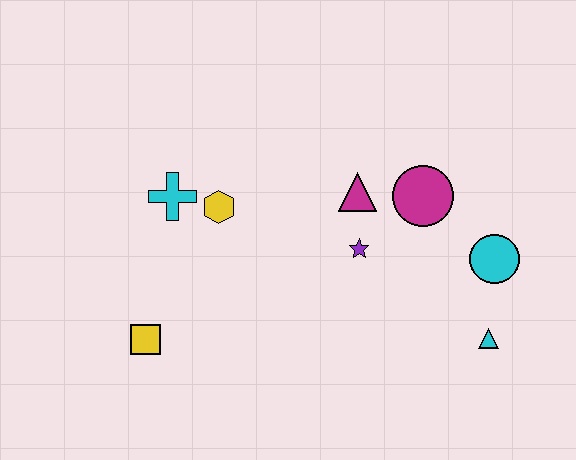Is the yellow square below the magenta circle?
Yes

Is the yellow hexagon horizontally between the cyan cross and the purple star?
Yes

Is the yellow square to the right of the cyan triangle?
No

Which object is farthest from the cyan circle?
The yellow square is farthest from the cyan circle.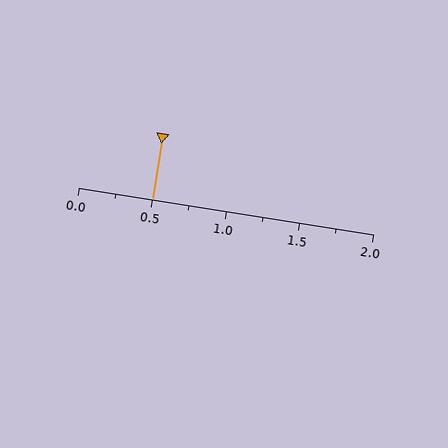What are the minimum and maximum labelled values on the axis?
The axis runs from 0.0 to 2.0.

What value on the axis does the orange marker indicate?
The marker indicates approximately 0.5.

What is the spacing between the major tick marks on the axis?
The major ticks are spaced 0.5 apart.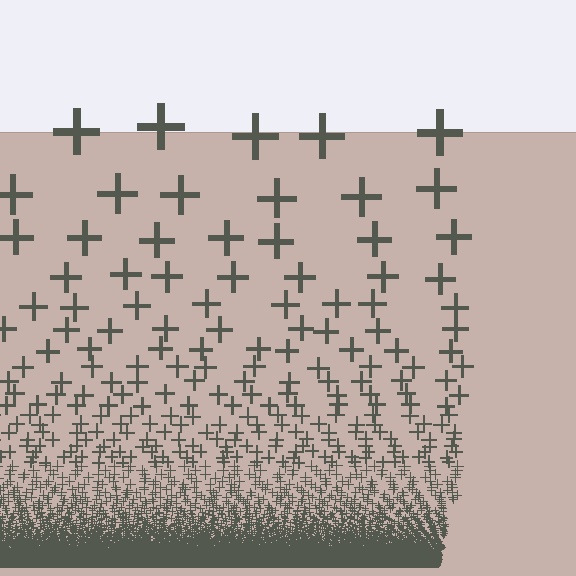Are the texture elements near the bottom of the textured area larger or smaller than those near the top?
Smaller. The gradient is inverted — elements near the bottom are smaller and denser.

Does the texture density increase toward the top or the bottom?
Density increases toward the bottom.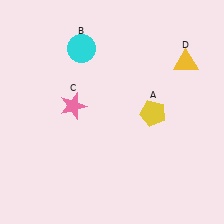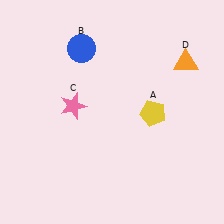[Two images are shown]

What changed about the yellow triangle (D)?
In Image 1, D is yellow. In Image 2, it changed to orange.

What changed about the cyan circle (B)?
In Image 1, B is cyan. In Image 2, it changed to blue.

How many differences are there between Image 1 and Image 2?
There are 2 differences between the two images.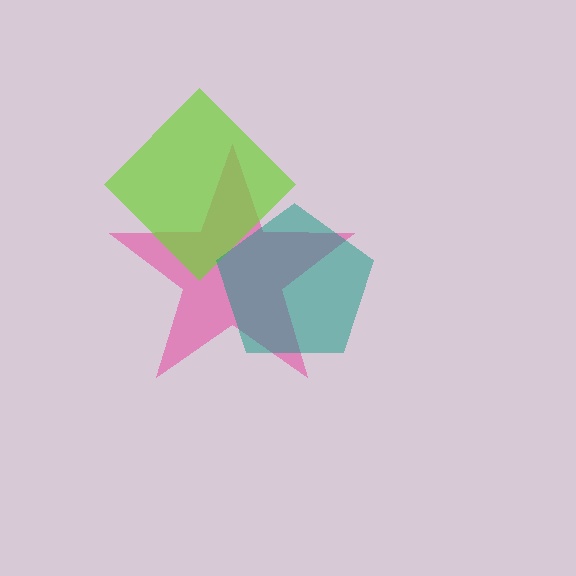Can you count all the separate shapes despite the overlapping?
Yes, there are 3 separate shapes.